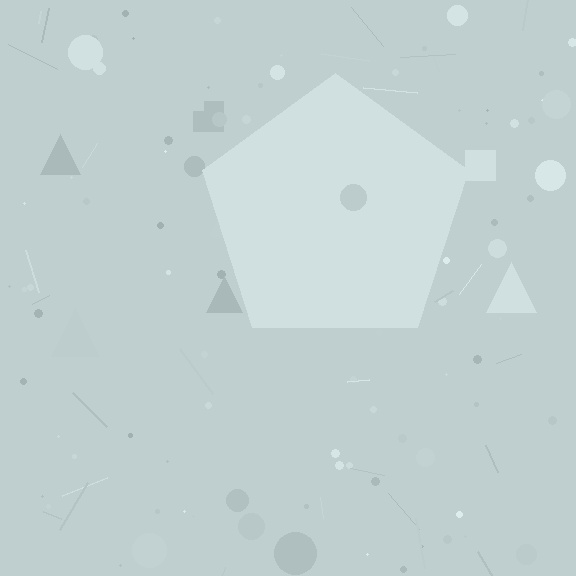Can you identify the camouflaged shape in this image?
The camouflaged shape is a pentagon.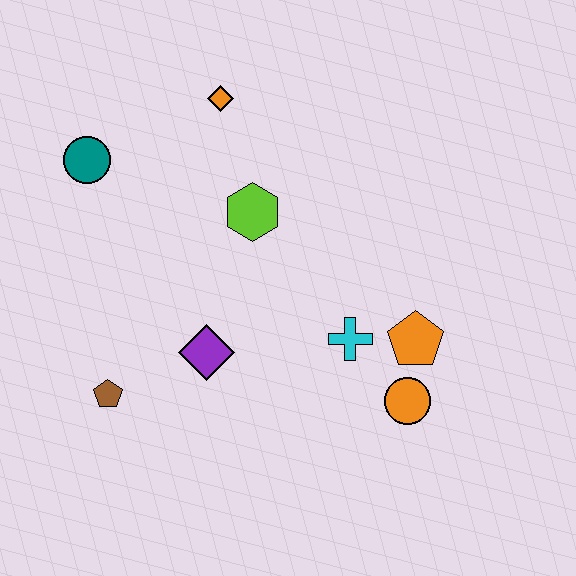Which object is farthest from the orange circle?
The teal circle is farthest from the orange circle.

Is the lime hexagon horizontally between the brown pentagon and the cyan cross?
Yes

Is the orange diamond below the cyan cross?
No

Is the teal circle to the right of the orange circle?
No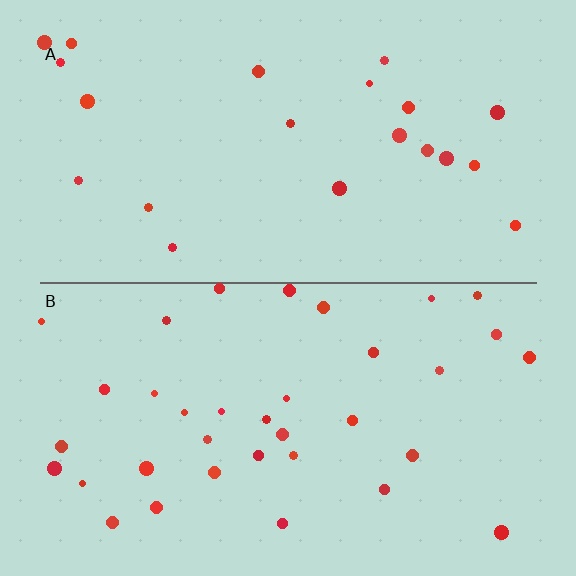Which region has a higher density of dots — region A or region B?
B (the bottom).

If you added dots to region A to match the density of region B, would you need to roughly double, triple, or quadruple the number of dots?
Approximately double.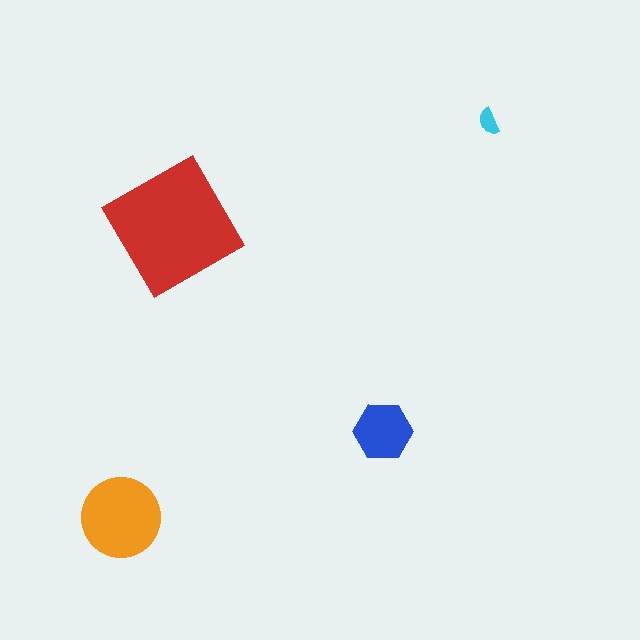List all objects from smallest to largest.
The cyan semicircle, the blue hexagon, the orange circle, the red diamond.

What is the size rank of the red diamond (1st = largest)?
1st.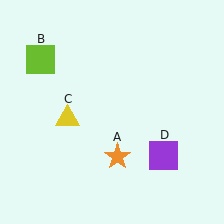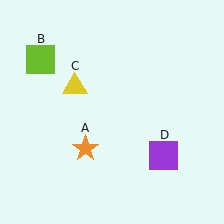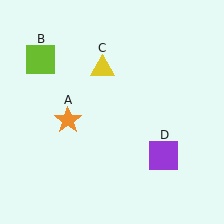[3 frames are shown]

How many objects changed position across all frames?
2 objects changed position: orange star (object A), yellow triangle (object C).